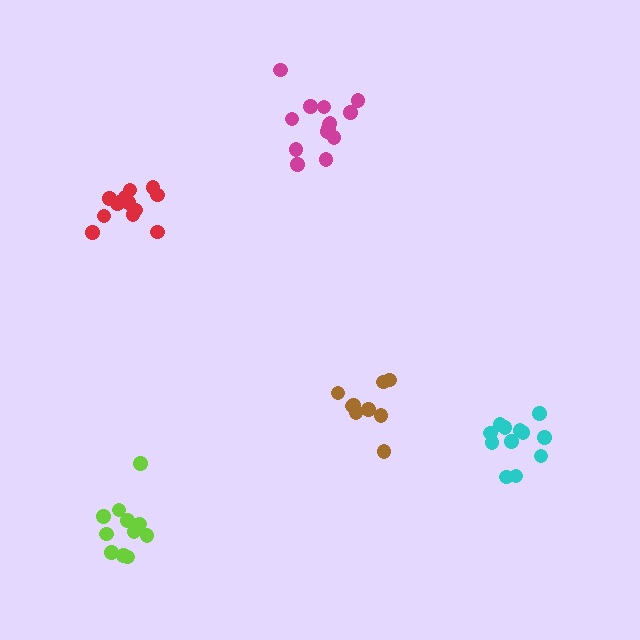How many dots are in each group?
Group 1: 14 dots, Group 2: 13 dots, Group 3: 9 dots, Group 4: 12 dots, Group 5: 11 dots (59 total).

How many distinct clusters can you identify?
There are 5 distinct clusters.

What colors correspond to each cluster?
The clusters are colored: magenta, red, brown, cyan, lime.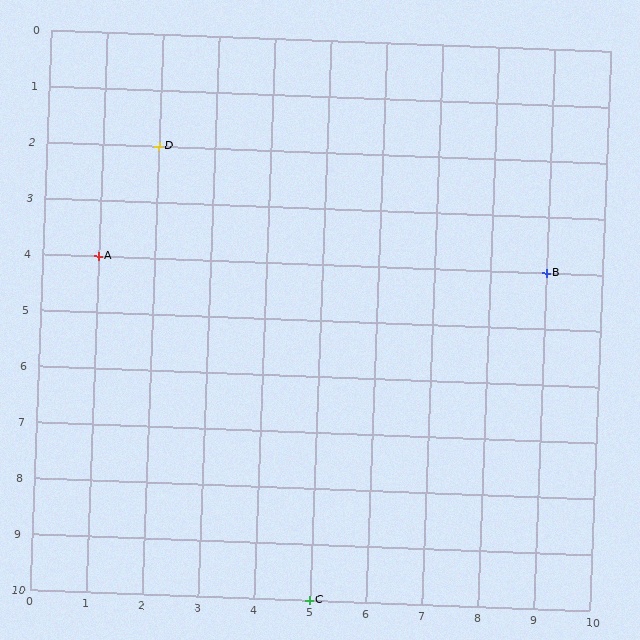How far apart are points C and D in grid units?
Points C and D are 3 columns and 8 rows apart (about 8.5 grid units diagonally).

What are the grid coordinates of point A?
Point A is at grid coordinates (1, 4).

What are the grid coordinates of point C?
Point C is at grid coordinates (5, 10).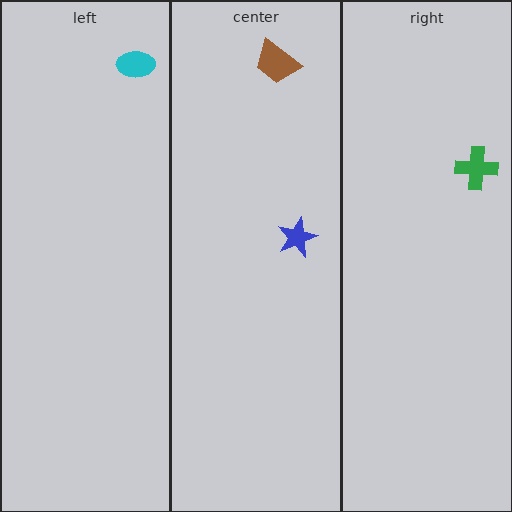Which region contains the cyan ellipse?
The left region.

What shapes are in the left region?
The cyan ellipse.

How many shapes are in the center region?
2.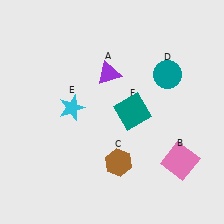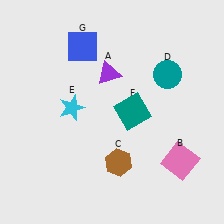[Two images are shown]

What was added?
A blue square (G) was added in Image 2.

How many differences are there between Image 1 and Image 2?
There is 1 difference between the two images.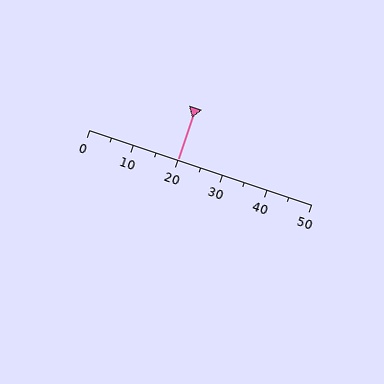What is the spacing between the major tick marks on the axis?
The major ticks are spaced 10 apart.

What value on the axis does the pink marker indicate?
The marker indicates approximately 20.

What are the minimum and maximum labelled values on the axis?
The axis runs from 0 to 50.